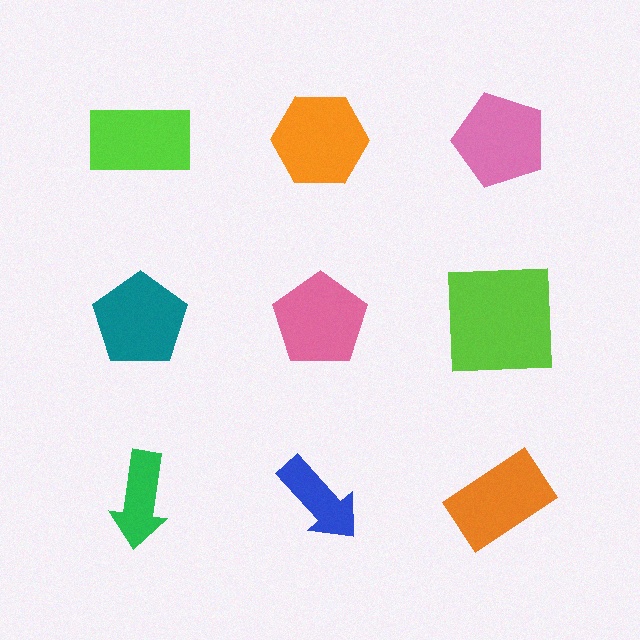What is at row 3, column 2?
A blue arrow.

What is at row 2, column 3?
A lime square.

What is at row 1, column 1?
A lime rectangle.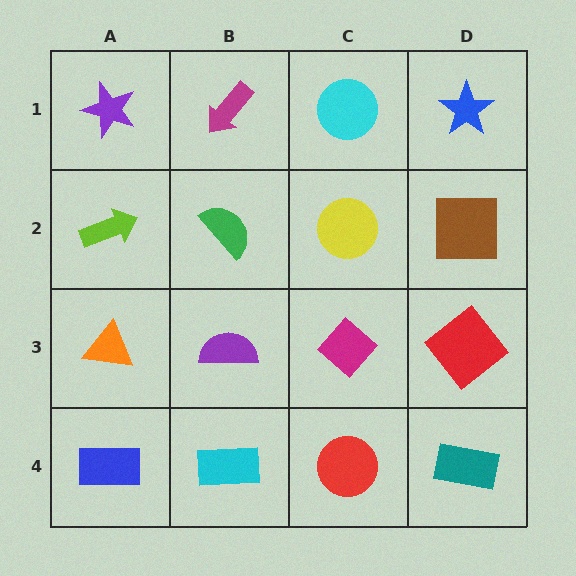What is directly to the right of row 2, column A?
A green semicircle.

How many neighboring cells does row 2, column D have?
3.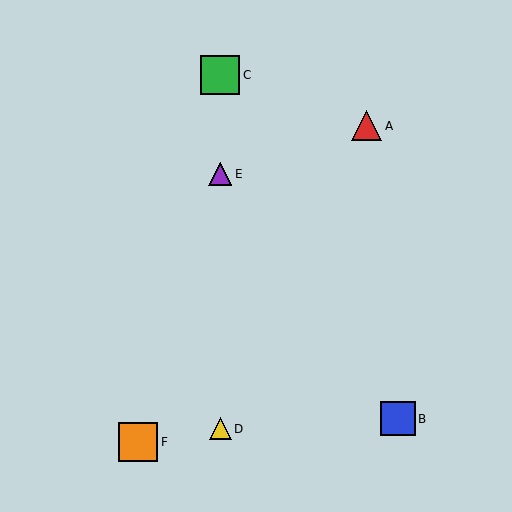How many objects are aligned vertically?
3 objects (C, D, E) are aligned vertically.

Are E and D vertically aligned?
Yes, both are at x≈220.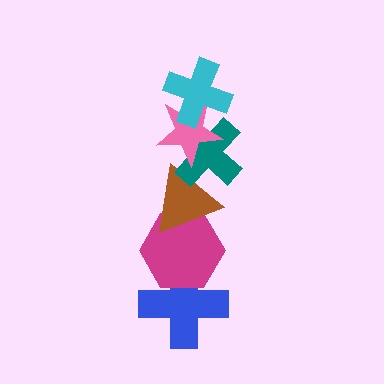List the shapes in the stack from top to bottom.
From top to bottom: the cyan cross, the pink star, the teal cross, the brown triangle, the magenta hexagon, the blue cross.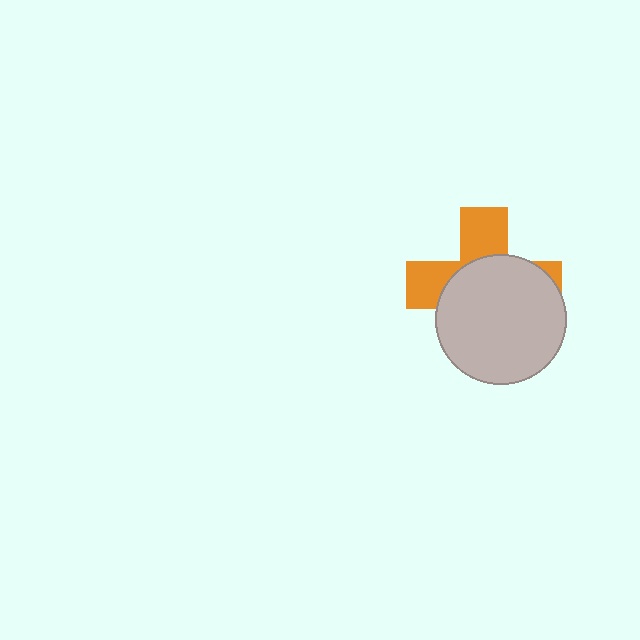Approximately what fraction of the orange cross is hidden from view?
Roughly 62% of the orange cross is hidden behind the light gray circle.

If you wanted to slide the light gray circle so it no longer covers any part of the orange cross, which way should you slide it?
Slide it down — that is the most direct way to separate the two shapes.